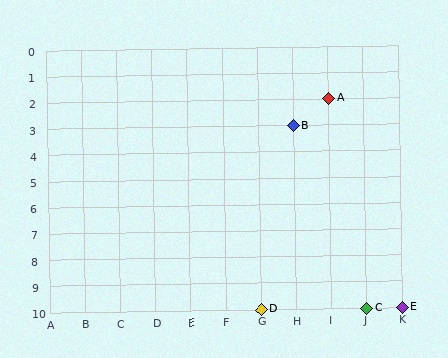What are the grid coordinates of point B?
Point B is at grid coordinates (H, 3).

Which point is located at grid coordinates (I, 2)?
Point A is at (I, 2).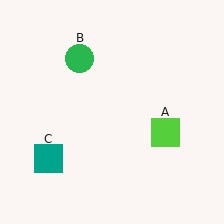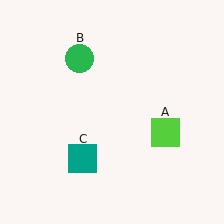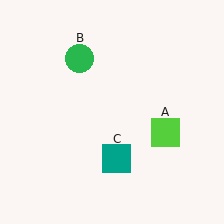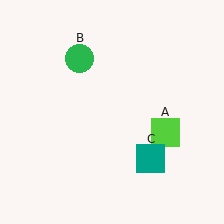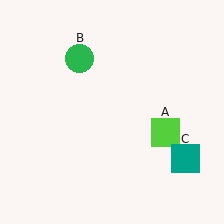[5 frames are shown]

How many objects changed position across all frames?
1 object changed position: teal square (object C).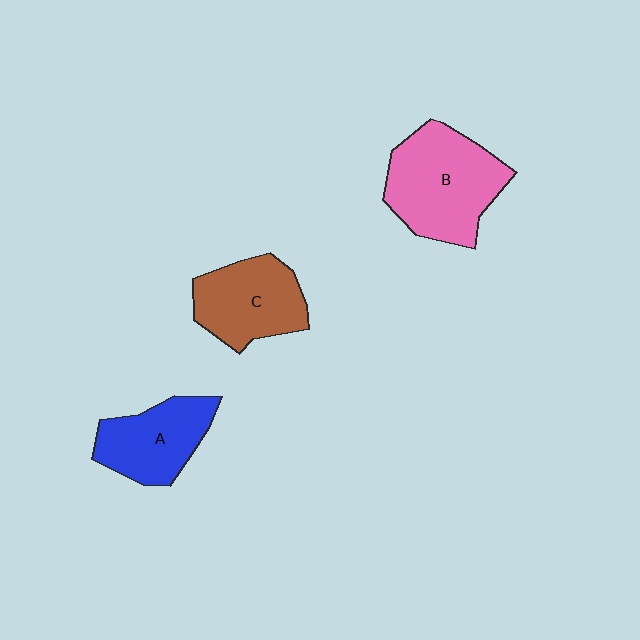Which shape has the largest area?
Shape B (pink).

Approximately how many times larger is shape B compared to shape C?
Approximately 1.3 times.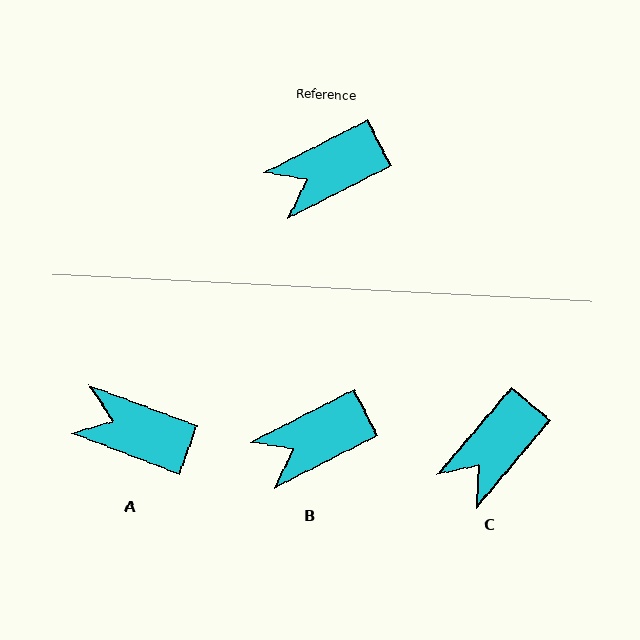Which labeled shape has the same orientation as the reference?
B.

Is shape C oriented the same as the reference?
No, it is off by about 22 degrees.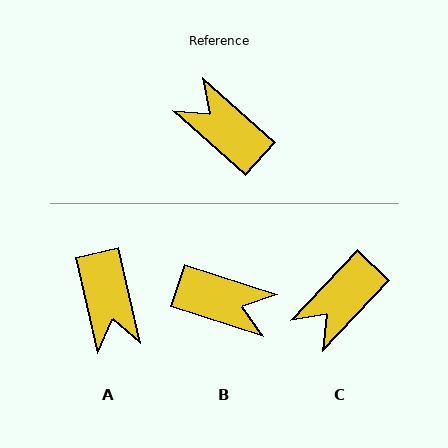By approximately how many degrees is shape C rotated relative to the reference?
Approximately 88 degrees counter-clockwise.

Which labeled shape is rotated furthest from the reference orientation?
B, about 156 degrees away.